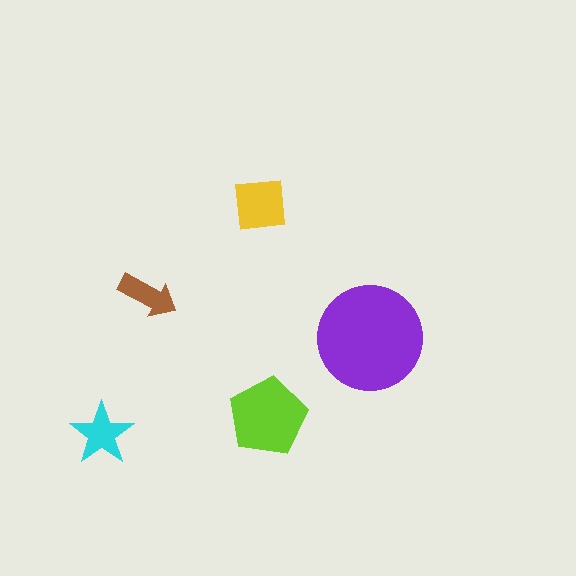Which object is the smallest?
The brown arrow.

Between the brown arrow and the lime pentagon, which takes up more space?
The lime pentagon.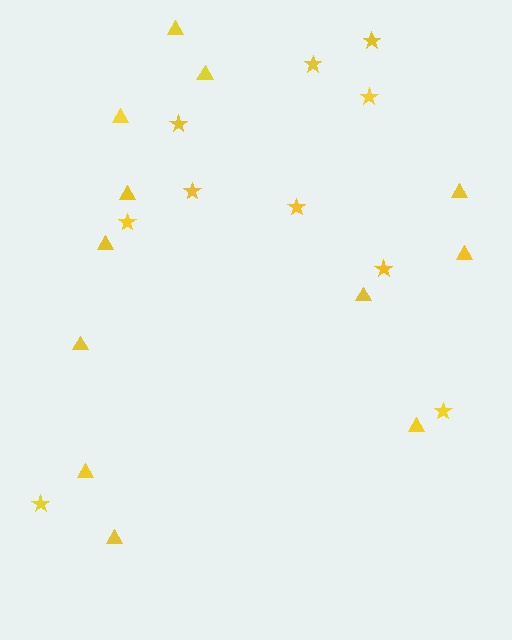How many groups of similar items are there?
There are 2 groups: one group of triangles (12) and one group of stars (10).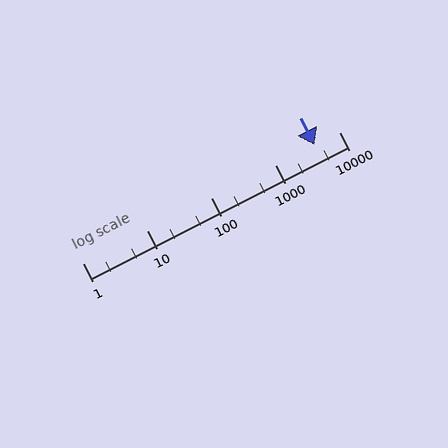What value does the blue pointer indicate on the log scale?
The pointer indicates approximately 4100.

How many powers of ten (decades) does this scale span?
The scale spans 4 decades, from 1 to 10000.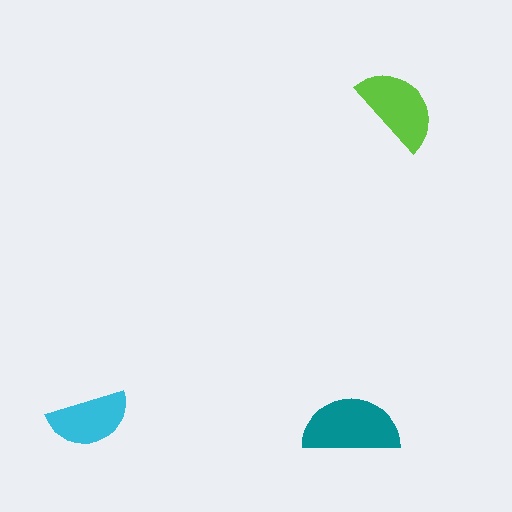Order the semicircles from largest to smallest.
the teal one, the lime one, the cyan one.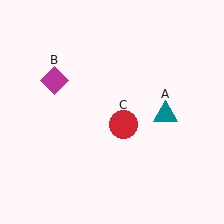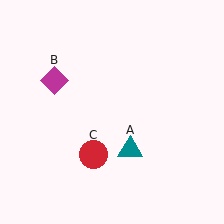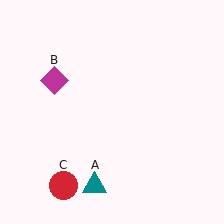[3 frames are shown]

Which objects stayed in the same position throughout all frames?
Magenta diamond (object B) remained stationary.